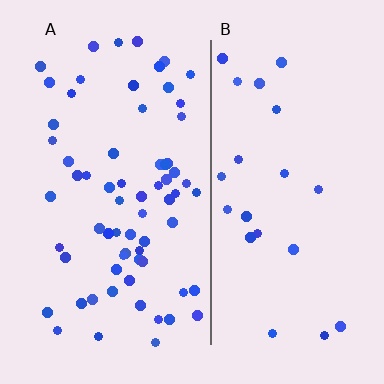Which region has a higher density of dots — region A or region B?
A (the left).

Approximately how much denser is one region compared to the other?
Approximately 3.0× — region A over region B.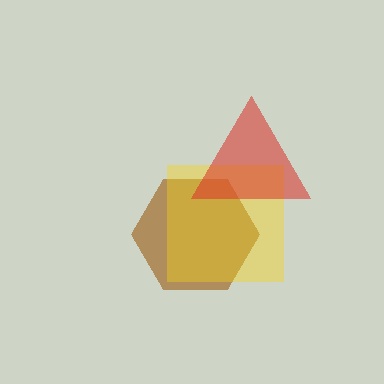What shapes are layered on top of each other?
The layered shapes are: a brown hexagon, a yellow square, a red triangle.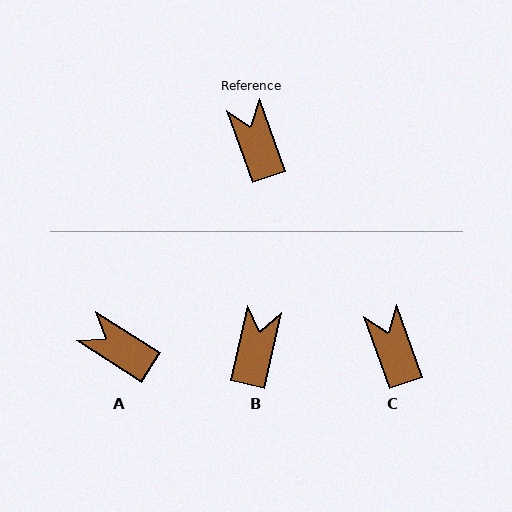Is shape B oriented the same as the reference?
No, it is off by about 32 degrees.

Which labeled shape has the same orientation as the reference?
C.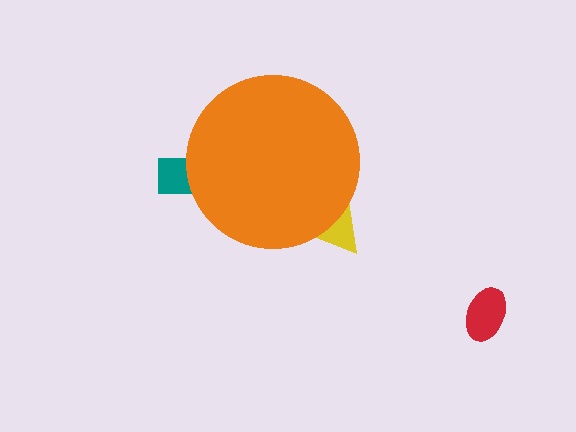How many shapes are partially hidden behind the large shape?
2 shapes are partially hidden.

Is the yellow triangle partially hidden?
Yes, the yellow triangle is partially hidden behind the orange circle.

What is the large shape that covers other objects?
An orange circle.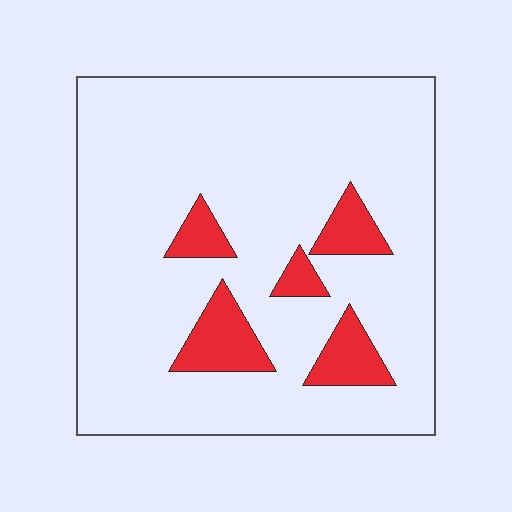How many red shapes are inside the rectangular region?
5.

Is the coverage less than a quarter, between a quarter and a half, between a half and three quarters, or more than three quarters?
Less than a quarter.